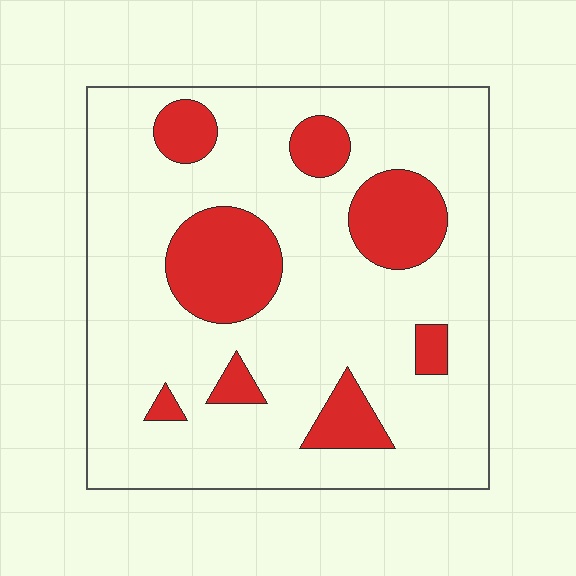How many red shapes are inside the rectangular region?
8.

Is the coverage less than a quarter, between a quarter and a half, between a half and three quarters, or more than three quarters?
Less than a quarter.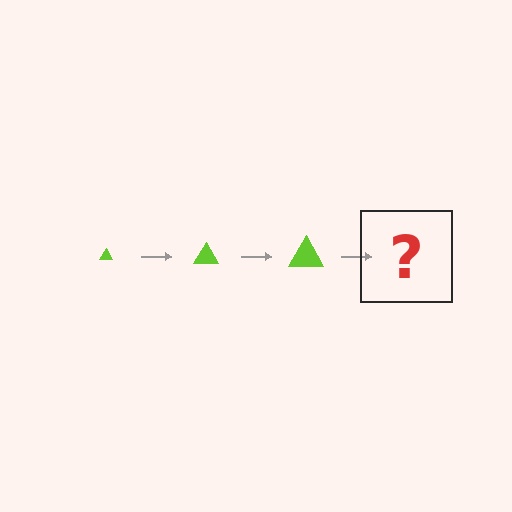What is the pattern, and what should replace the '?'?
The pattern is that the triangle gets progressively larger each step. The '?' should be a lime triangle, larger than the previous one.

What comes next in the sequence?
The next element should be a lime triangle, larger than the previous one.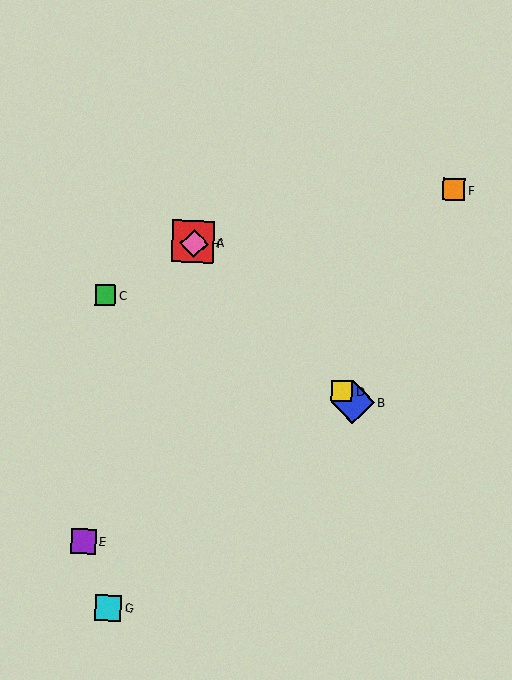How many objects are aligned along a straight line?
4 objects (A, B, D, H) are aligned along a straight line.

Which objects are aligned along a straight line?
Objects A, B, D, H are aligned along a straight line.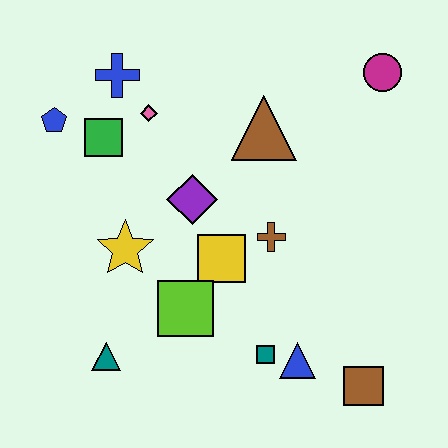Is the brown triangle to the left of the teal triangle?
No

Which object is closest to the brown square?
The blue triangle is closest to the brown square.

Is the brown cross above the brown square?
Yes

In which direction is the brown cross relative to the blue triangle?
The brown cross is above the blue triangle.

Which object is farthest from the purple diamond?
The brown square is farthest from the purple diamond.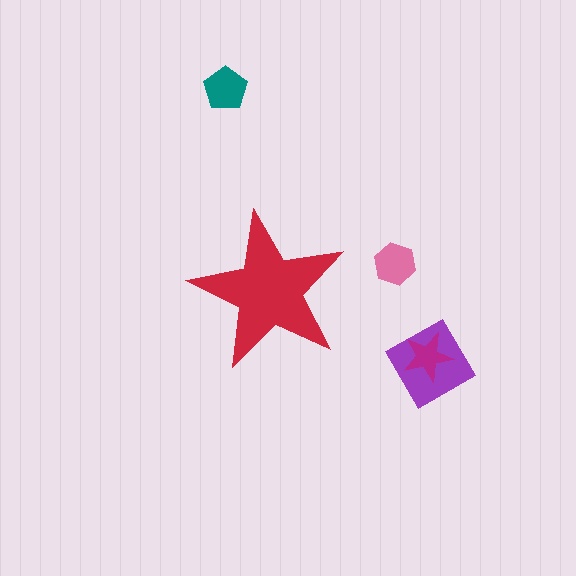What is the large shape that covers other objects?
A red star.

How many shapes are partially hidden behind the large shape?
0 shapes are partially hidden.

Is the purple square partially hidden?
No, the purple square is fully visible.